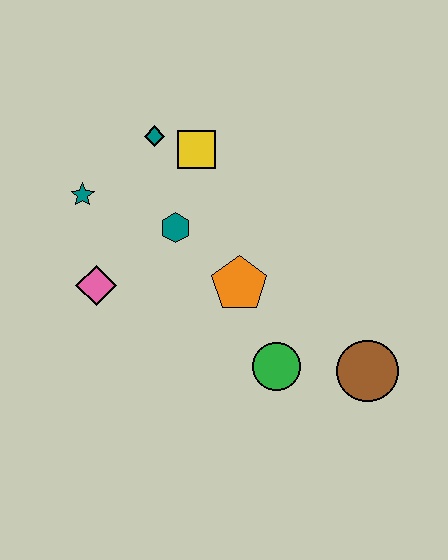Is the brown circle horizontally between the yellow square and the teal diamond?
No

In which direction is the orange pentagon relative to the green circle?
The orange pentagon is above the green circle.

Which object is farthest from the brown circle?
The teal star is farthest from the brown circle.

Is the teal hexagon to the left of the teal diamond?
No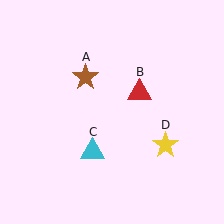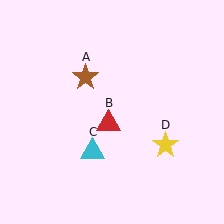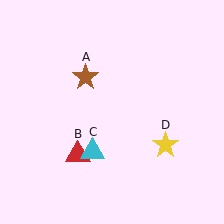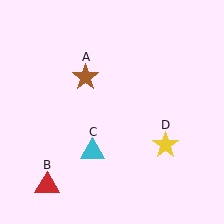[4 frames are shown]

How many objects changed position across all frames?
1 object changed position: red triangle (object B).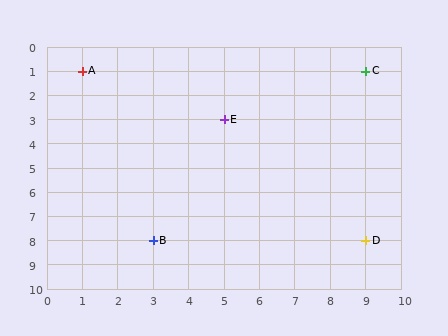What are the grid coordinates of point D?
Point D is at grid coordinates (9, 8).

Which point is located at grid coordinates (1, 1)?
Point A is at (1, 1).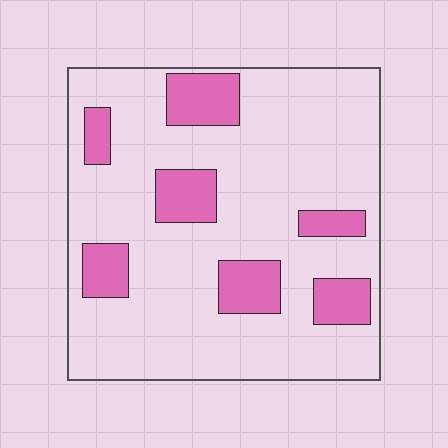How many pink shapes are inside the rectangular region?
7.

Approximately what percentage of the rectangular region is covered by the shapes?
Approximately 20%.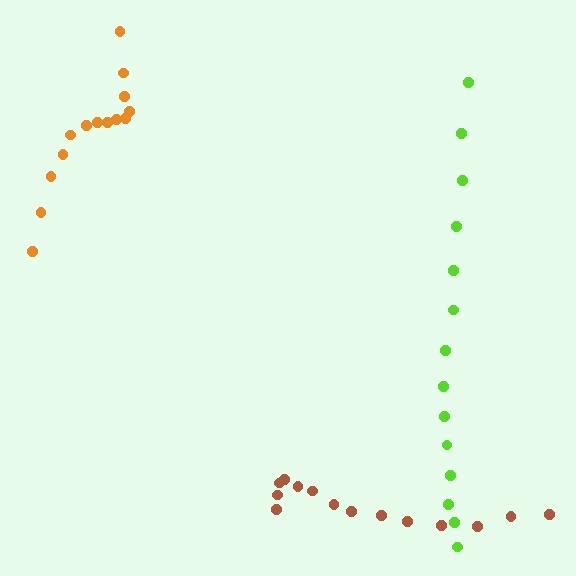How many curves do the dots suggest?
There are 3 distinct paths.